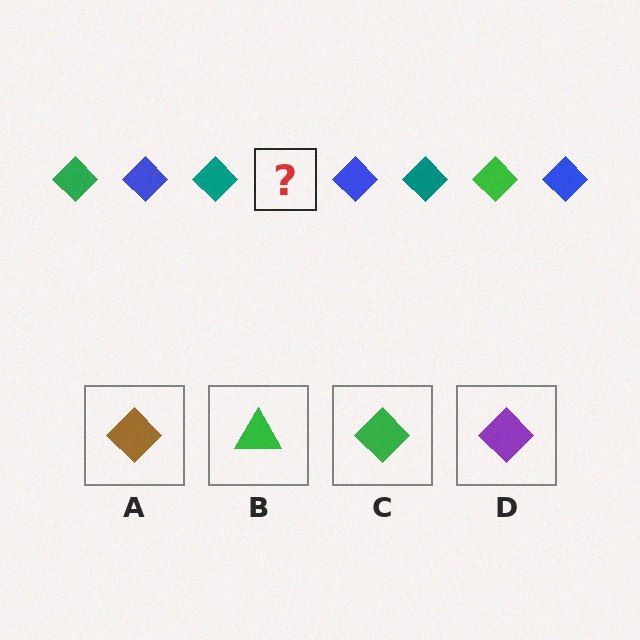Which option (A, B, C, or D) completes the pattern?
C.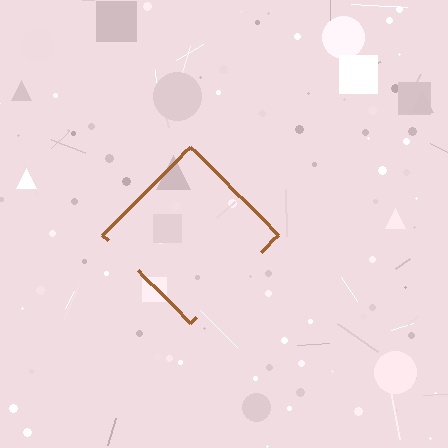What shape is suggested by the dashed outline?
The dashed outline suggests a diamond.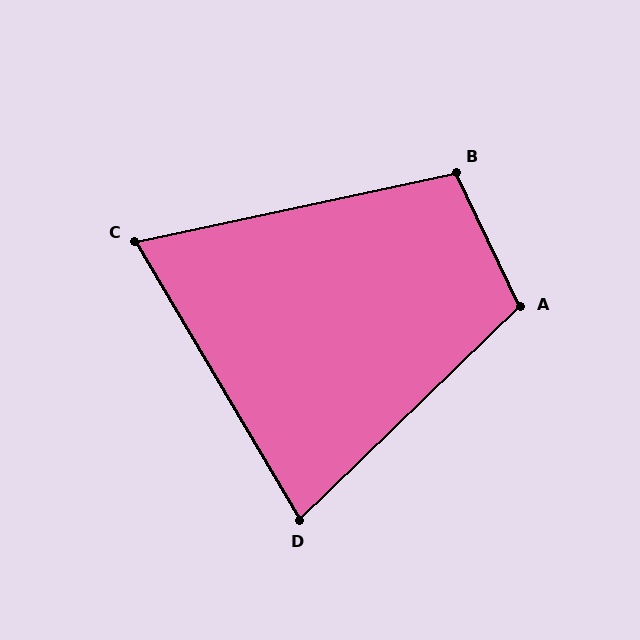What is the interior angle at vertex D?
Approximately 77 degrees (acute).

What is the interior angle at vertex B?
Approximately 103 degrees (obtuse).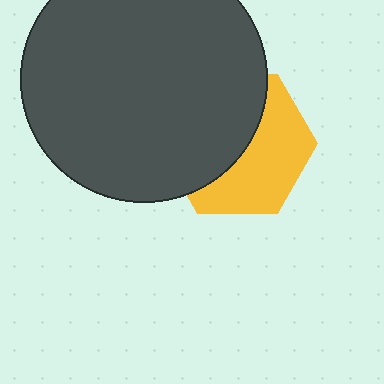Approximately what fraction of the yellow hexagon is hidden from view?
Roughly 52% of the yellow hexagon is hidden behind the dark gray circle.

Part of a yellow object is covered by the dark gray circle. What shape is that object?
It is a hexagon.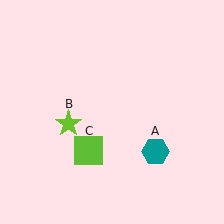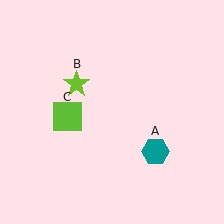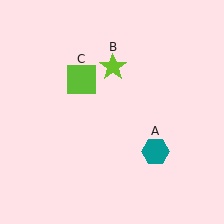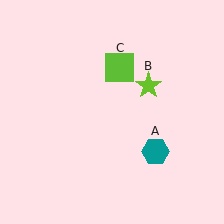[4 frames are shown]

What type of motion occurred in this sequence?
The lime star (object B), lime square (object C) rotated clockwise around the center of the scene.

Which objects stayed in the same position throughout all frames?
Teal hexagon (object A) remained stationary.